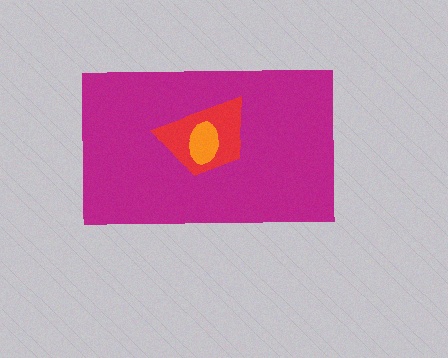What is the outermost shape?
The magenta rectangle.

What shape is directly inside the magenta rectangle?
The red trapezoid.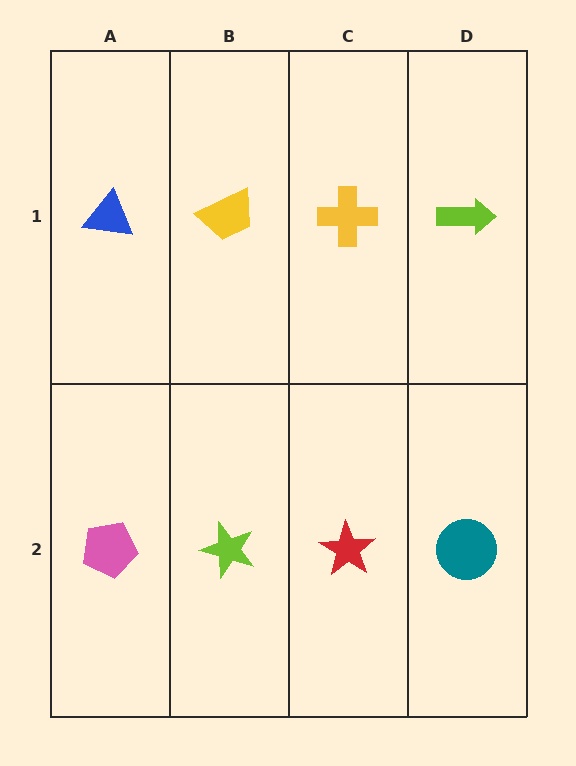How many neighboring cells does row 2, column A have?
2.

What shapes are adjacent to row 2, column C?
A yellow cross (row 1, column C), a lime star (row 2, column B), a teal circle (row 2, column D).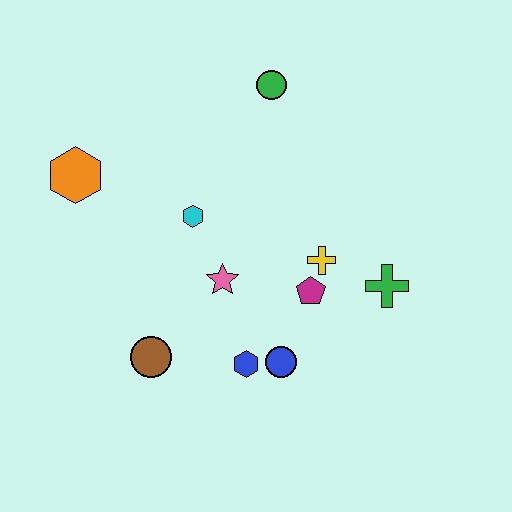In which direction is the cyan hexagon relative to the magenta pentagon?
The cyan hexagon is to the left of the magenta pentagon.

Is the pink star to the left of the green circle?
Yes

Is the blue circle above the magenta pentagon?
No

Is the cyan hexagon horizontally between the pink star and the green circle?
No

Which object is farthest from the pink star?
The green circle is farthest from the pink star.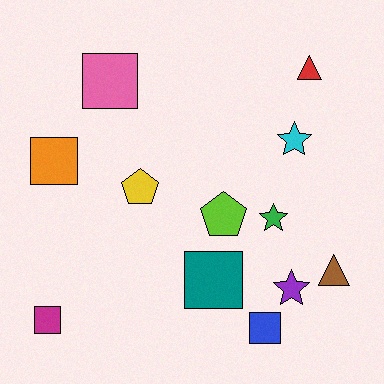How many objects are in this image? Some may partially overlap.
There are 12 objects.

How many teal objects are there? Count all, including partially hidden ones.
There is 1 teal object.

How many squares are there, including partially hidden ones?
There are 5 squares.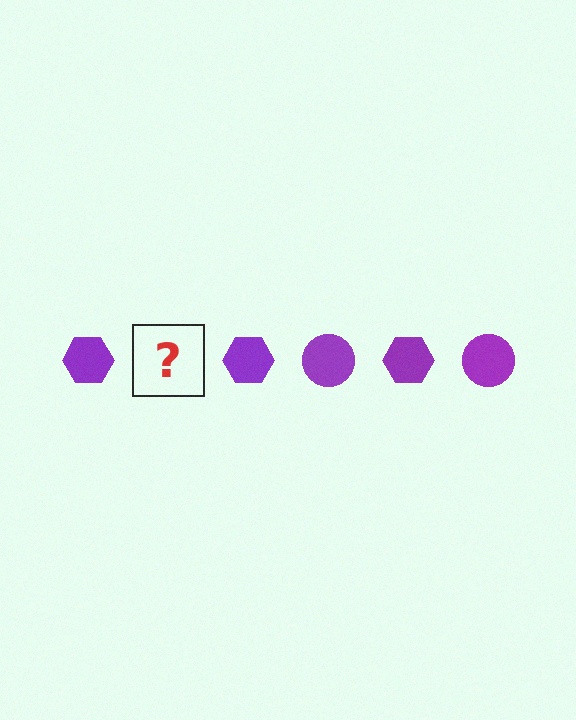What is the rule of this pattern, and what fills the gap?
The rule is that the pattern cycles through hexagon, circle shapes in purple. The gap should be filled with a purple circle.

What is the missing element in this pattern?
The missing element is a purple circle.